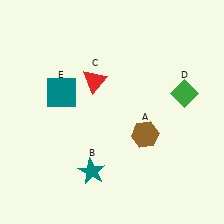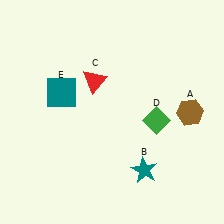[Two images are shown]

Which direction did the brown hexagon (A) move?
The brown hexagon (A) moved right.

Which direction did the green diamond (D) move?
The green diamond (D) moved left.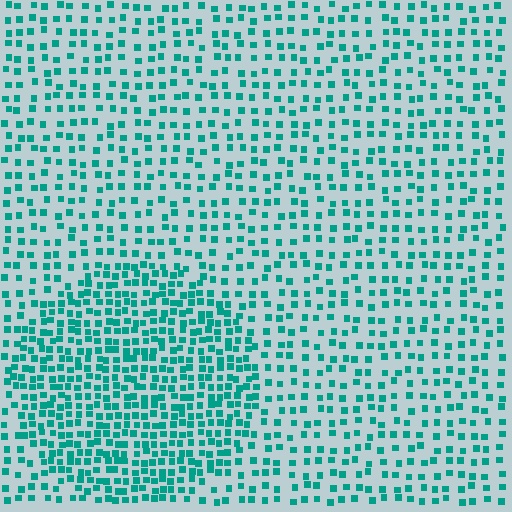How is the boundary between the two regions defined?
The boundary is defined by a change in element density (approximately 1.9x ratio). All elements are the same color, size, and shape.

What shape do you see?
I see a circle.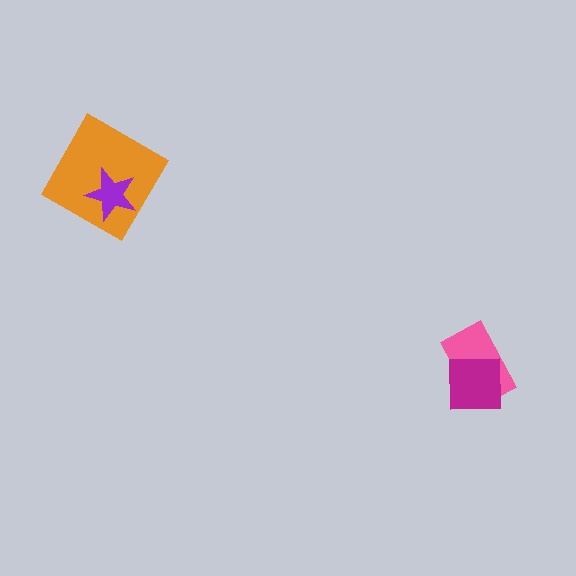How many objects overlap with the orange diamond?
1 object overlaps with the orange diamond.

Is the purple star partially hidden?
No, no other shape covers it.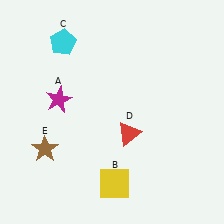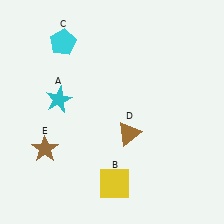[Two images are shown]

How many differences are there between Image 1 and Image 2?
There are 2 differences between the two images.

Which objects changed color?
A changed from magenta to cyan. D changed from red to brown.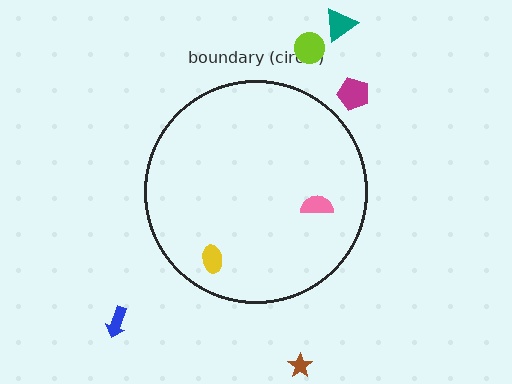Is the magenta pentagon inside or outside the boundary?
Outside.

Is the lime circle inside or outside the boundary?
Outside.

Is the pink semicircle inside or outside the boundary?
Inside.